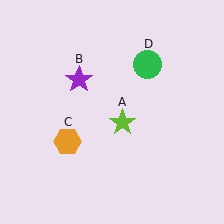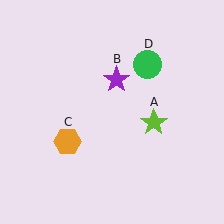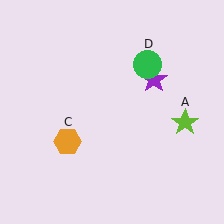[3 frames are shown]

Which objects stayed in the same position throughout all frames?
Orange hexagon (object C) and green circle (object D) remained stationary.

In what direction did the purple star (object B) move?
The purple star (object B) moved right.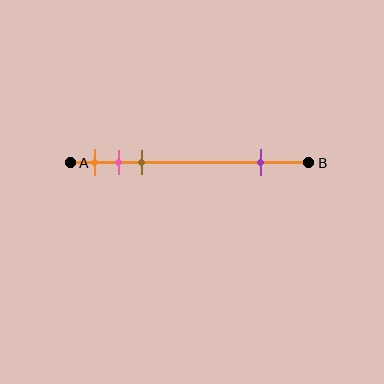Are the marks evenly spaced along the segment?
No, the marks are not evenly spaced.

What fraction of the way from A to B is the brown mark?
The brown mark is approximately 30% (0.3) of the way from A to B.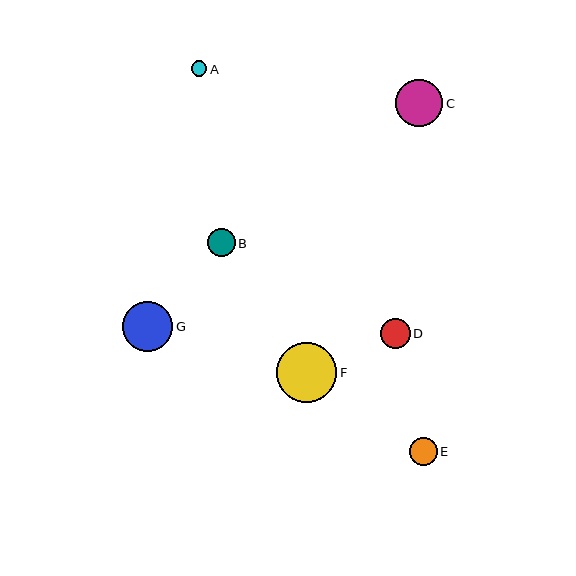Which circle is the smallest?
Circle A is the smallest with a size of approximately 16 pixels.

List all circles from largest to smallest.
From largest to smallest: F, G, C, D, B, E, A.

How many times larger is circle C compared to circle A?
Circle C is approximately 3.0 times the size of circle A.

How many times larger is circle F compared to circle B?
Circle F is approximately 2.1 times the size of circle B.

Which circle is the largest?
Circle F is the largest with a size of approximately 60 pixels.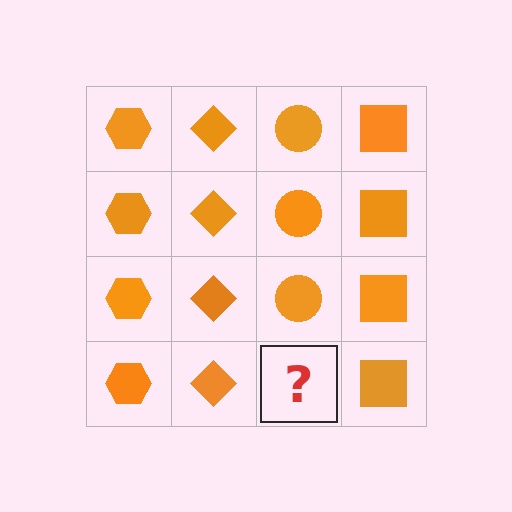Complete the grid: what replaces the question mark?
The question mark should be replaced with an orange circle.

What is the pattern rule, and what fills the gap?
The rule is that each column has a consistent shape. The gap should be filled with an orange circle.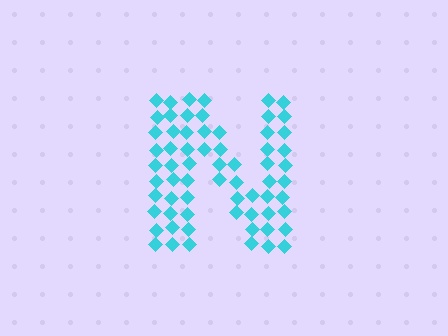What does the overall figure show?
The overall figure shows the letter N.